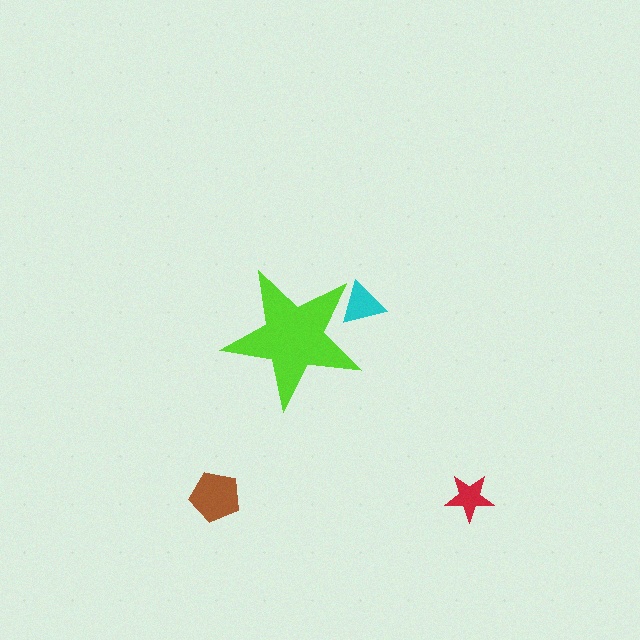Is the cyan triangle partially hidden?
Yes, the cyan triangle is partially hidden behind the lime star.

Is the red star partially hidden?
No, the red star is fully visible.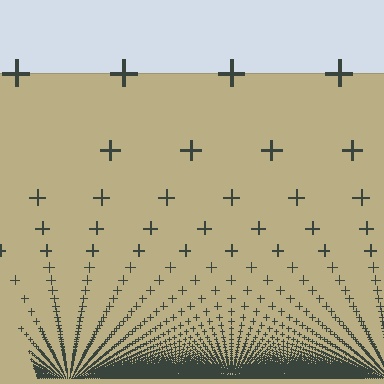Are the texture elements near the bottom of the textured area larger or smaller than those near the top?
Smaller. The gradient is inverted — elements near the bottom are smaller and denser.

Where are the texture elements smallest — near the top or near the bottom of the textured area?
Near the bottom.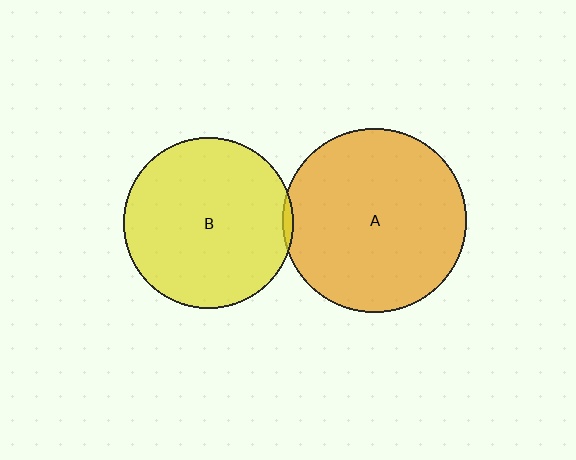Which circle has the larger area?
Circle A (orange).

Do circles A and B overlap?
Yes.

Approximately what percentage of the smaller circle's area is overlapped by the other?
Approximately 5%.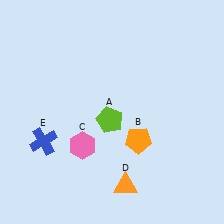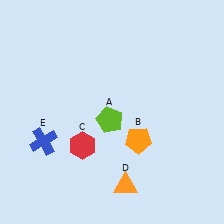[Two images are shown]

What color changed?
The hexagon (C) changed from pink in Image 1 to red in Image 2.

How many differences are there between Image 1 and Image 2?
There is 1 difference between the two images.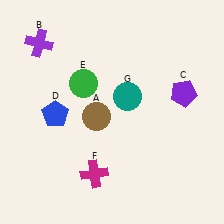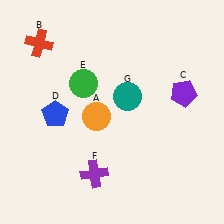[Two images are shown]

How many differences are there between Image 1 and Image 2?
There are 3 differences between the two images.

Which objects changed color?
A changed from brown to orange. B changed from purple to red. F changed from magenta to purple.